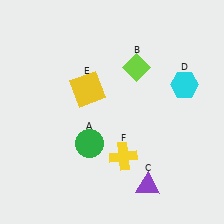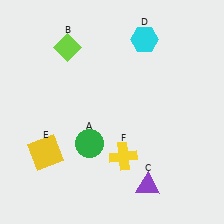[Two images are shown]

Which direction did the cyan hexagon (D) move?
The cyan hexagon (D) moved up.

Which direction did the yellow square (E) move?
The yellow square (E) moved down.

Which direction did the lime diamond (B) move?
The lime diamond (B) moved left.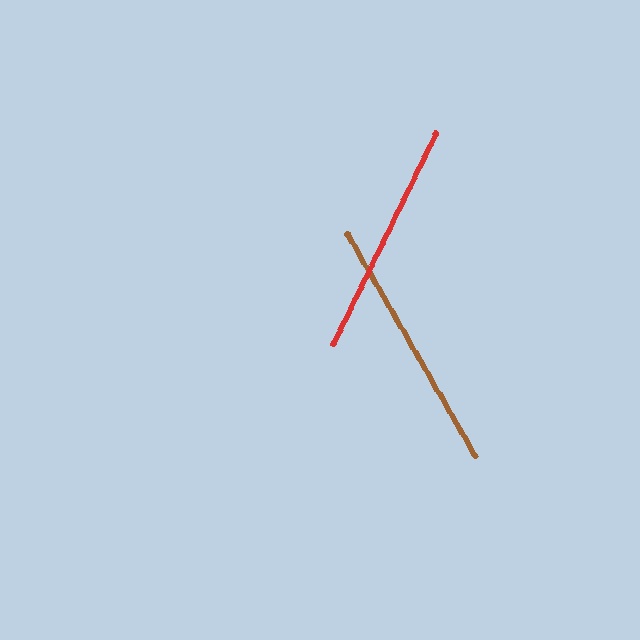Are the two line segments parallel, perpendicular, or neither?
Neither parallel nor perpendicular — they differ by about 56°.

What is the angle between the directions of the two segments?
Approximately 56 degrees.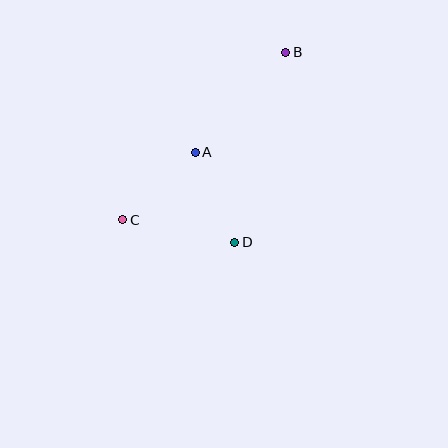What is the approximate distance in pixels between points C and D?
The distance between C and D is approximately 114 pixels.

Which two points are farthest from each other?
Points B and C are farthest from each other.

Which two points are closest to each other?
Points A and D are closest to each other.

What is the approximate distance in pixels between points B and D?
The distance between B and D is approximately 197 pixels.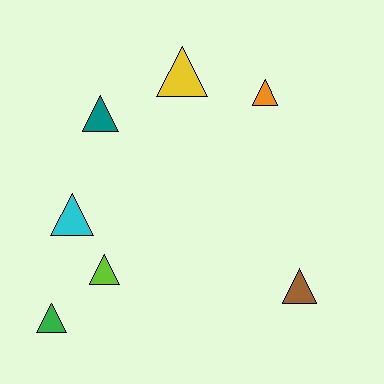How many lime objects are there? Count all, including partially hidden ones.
There is 1 lime object.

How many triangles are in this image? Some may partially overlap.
There are 7 triangles.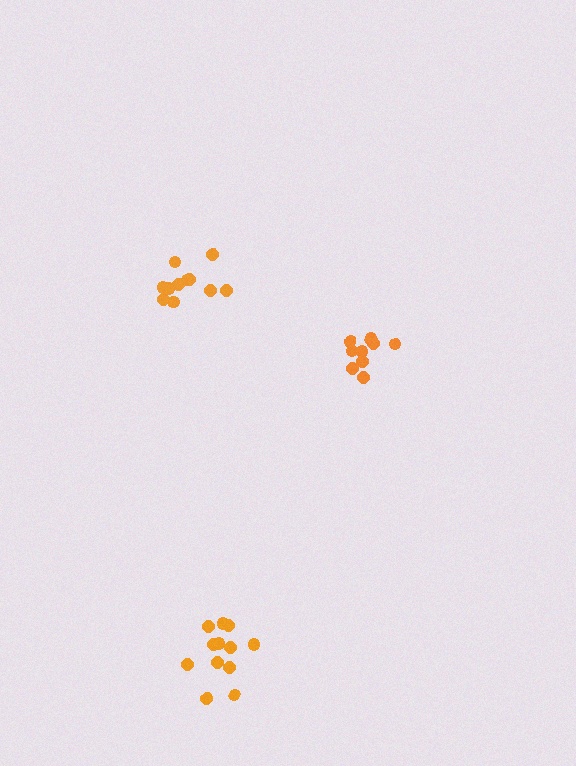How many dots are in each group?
Group 1: 9 dots, Group 2: 11 dots, Group 3: 12 dots (32 total).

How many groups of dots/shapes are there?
There are 3 groups.